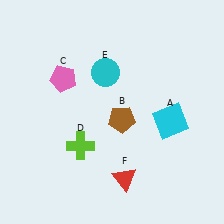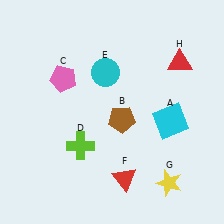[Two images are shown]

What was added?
A yellow star (G), a red triangle (H) were added in Image 2.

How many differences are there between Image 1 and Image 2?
There are 2 differences between the two images.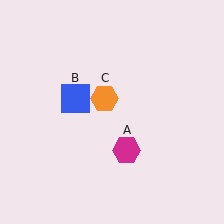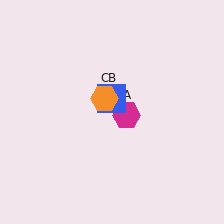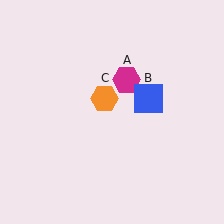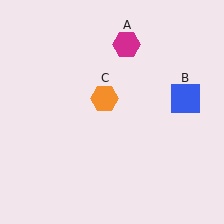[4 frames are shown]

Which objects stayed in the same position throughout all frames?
Orange hexagon (object C) remained stationary.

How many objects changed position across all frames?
2 objects changed position: magenta hexagon (object A), blue square (object B).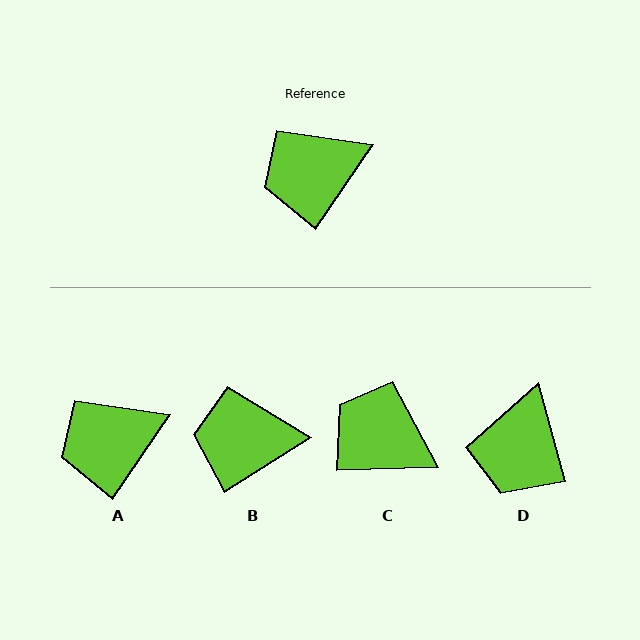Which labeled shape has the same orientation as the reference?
A.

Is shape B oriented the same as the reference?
No, it is off by about 23 degrees.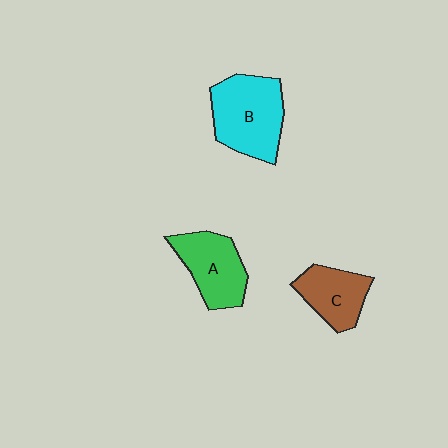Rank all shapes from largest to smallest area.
From largest to smallest: B (cyan), A (green), C (brown).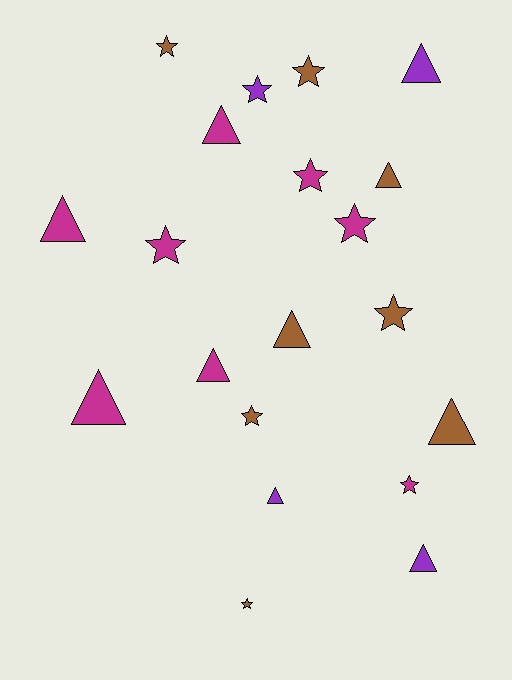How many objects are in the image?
There are 20 objects.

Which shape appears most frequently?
Triangle, with 10 objects.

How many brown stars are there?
There are 5 brown stars.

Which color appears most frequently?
Brown, with 8 objects.